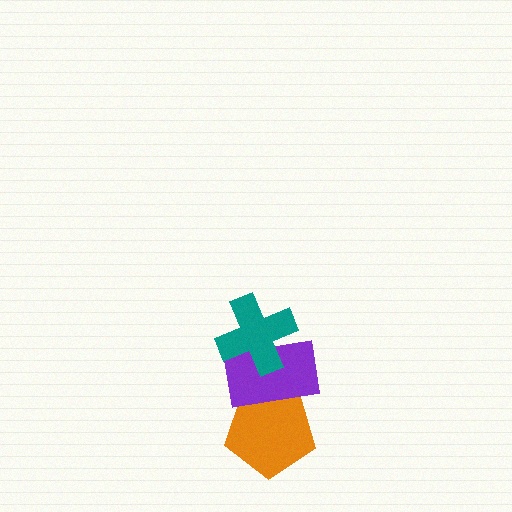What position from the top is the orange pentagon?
The orange pentagon is 3rd from the top.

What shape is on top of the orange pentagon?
The purple rectangle is on top of the orange pentagon.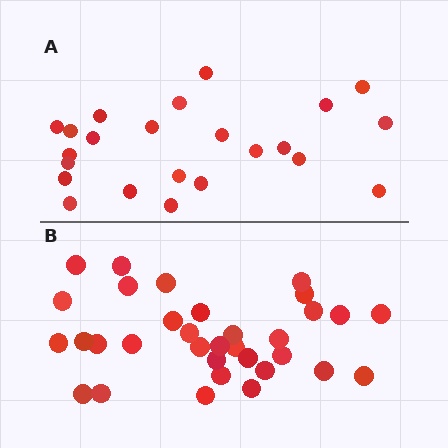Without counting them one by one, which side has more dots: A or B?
Region B (the bottom region) has more dots.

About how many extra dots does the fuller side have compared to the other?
Region B has roughly 10 or so more dots than region A.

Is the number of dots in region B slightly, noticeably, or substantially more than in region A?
Region B has noticeably more, but not dramatically so. The ratio is roughly 1.4 to 1.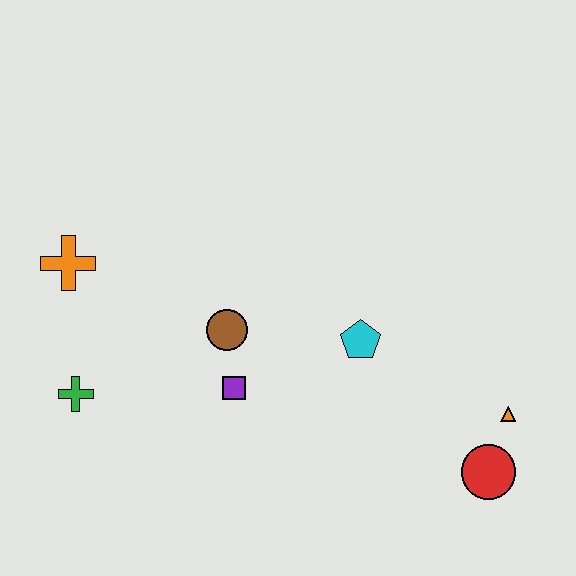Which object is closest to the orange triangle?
The red circle is closest to the orange triangle.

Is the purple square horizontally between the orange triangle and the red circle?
No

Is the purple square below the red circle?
No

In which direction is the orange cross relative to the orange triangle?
The orange cross is to the left of the orange triangle.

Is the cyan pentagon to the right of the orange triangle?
No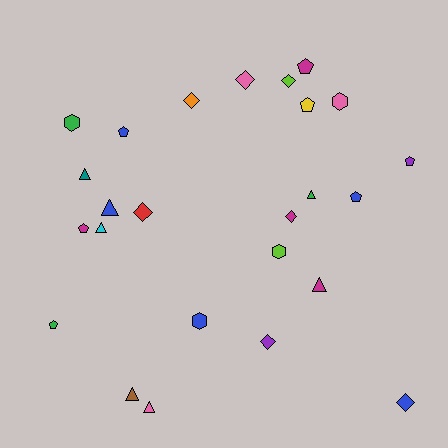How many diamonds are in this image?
There are 7 diamonds.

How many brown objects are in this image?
There is 1 brown object.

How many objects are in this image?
There are 25 objects.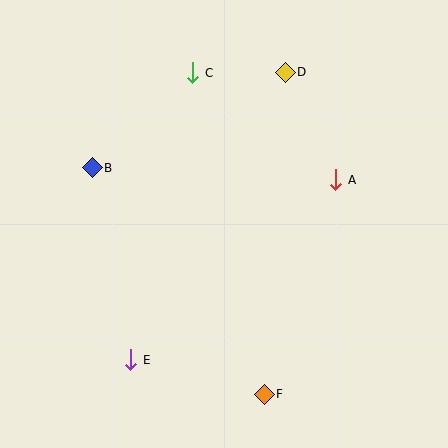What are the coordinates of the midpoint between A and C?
The midpoint between A and C is at (264, 126).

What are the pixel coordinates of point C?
Point C is at (193, 73).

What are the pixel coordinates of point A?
Point A is at (336, 180).